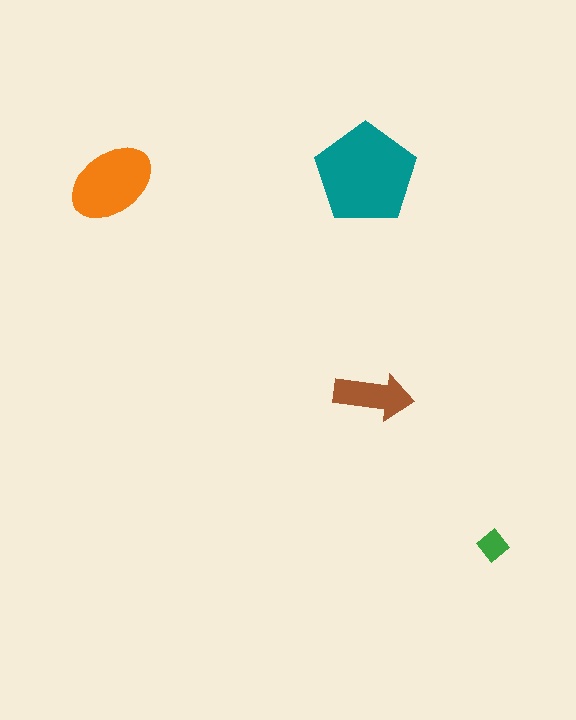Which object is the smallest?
The green diamond.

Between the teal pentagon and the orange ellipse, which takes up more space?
The teal pentagon.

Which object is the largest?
The teal pentagon.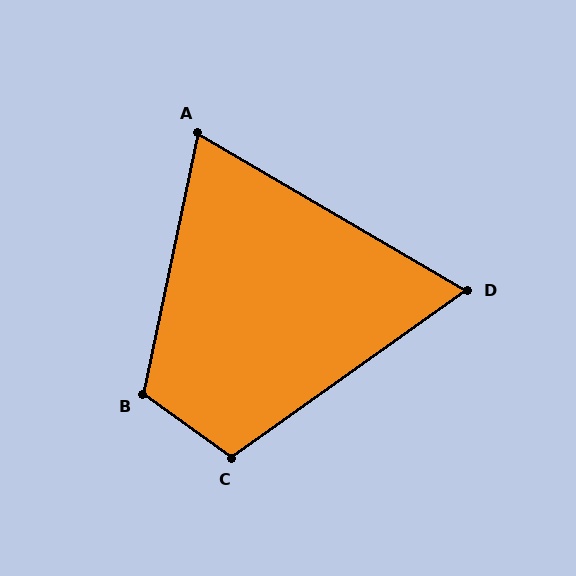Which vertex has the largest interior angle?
B, at approximately 114 degrees.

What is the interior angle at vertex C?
Approximately 109 degrees (obtuse).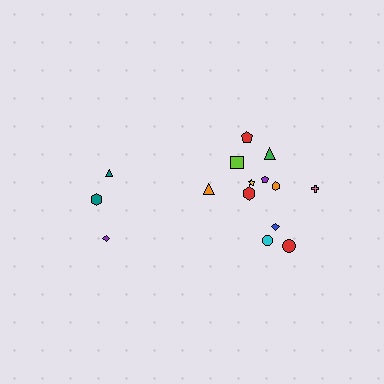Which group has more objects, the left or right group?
The right group.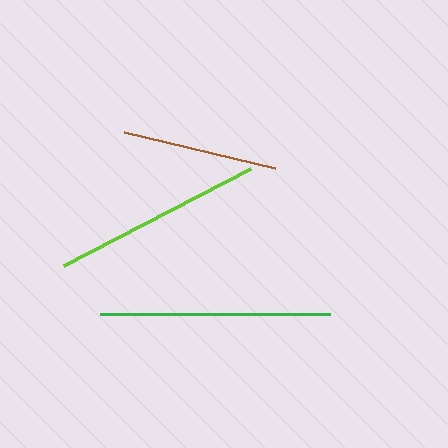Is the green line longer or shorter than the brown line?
The green line is longer than the brown line.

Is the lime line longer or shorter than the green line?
The green line is longer than the lime line.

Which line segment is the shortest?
The brown line is the shortest at approximately 155 pixels.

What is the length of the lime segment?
The lime segment is approximately 210 pixels long.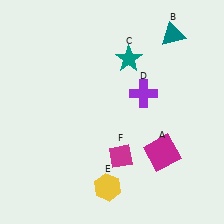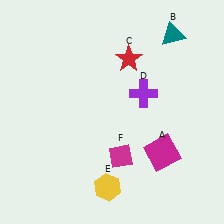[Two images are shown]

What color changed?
The star (C) changed from teal in Image 1 to red in Image 2.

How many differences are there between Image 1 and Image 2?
There is 1 difference between the two images.